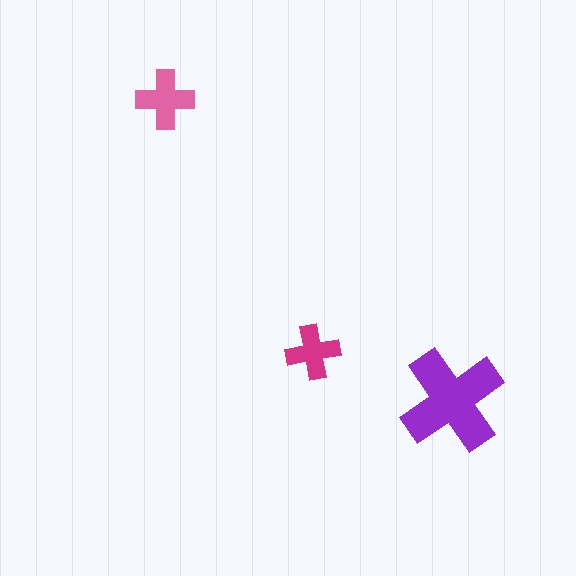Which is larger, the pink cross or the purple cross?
The purple one.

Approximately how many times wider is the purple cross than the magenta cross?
About 2 times wider.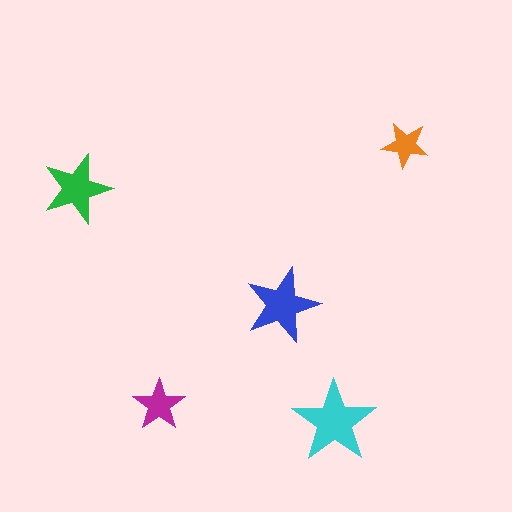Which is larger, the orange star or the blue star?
The blue one.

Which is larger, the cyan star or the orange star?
The cyan one.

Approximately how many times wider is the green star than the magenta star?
About 1.5 times wider.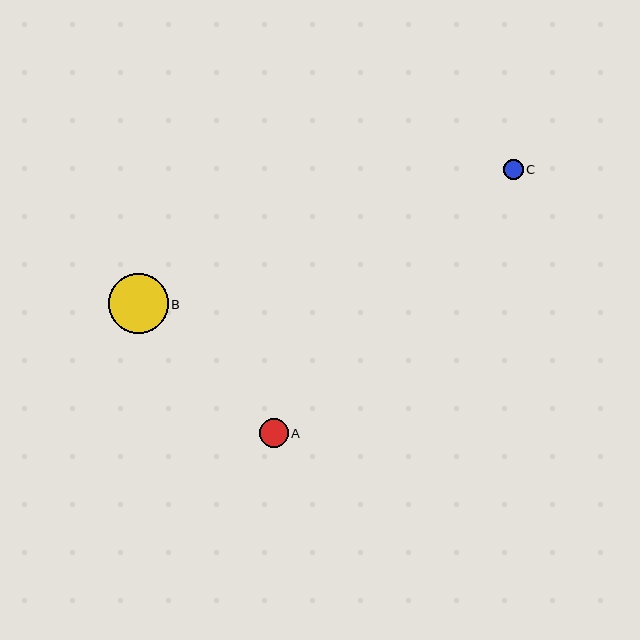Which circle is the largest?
Circle B is the largest with a size of approximately 60 pixels.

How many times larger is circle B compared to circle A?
Circle B is approximately 2.1 times the size of circle A.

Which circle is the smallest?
Circle C is the smallest with a size of approximately 20 pixels.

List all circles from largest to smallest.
From largest to smallest: B, A, C.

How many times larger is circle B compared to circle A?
Circle B is approximately 2.1 times the size of circle A.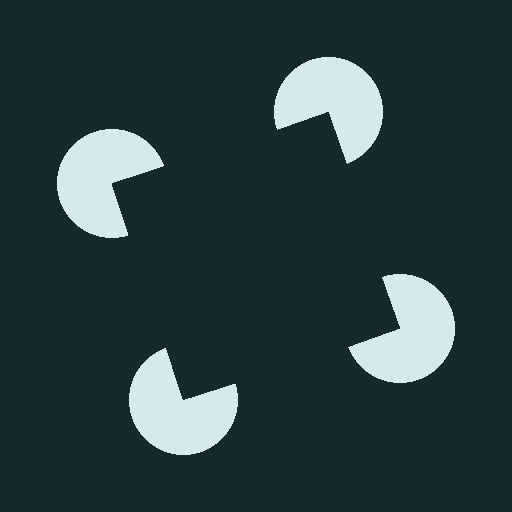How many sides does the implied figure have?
4 sides.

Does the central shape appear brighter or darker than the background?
It typically appears slightly darker than the background, even though no actual brightness change is drawn.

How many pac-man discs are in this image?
There are 4 — one at each vertex of the illusory square.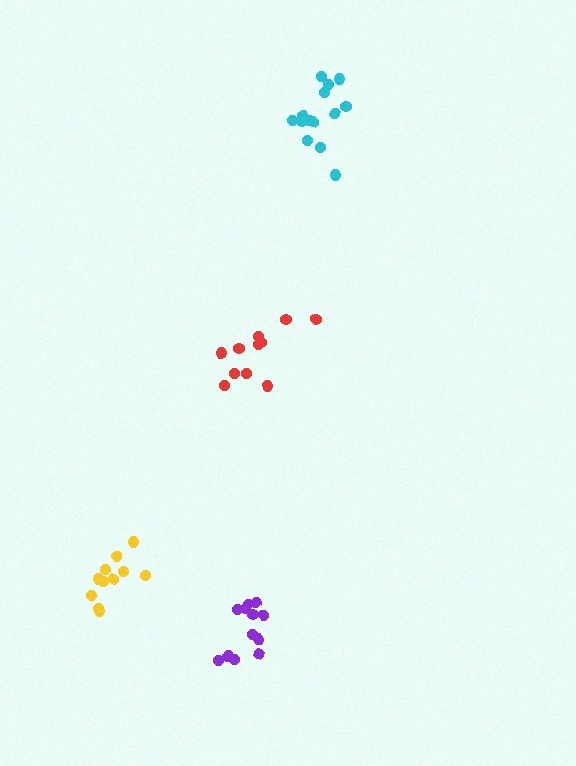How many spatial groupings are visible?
There are 4 spatial groupings.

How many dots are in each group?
Group 1: 13 dots, Group 2: 11 dots, Group 3: 11 dots, Group 4: 14 dots (49 total).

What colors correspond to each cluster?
The clusters are colored: purple, yellow, red, cyan.